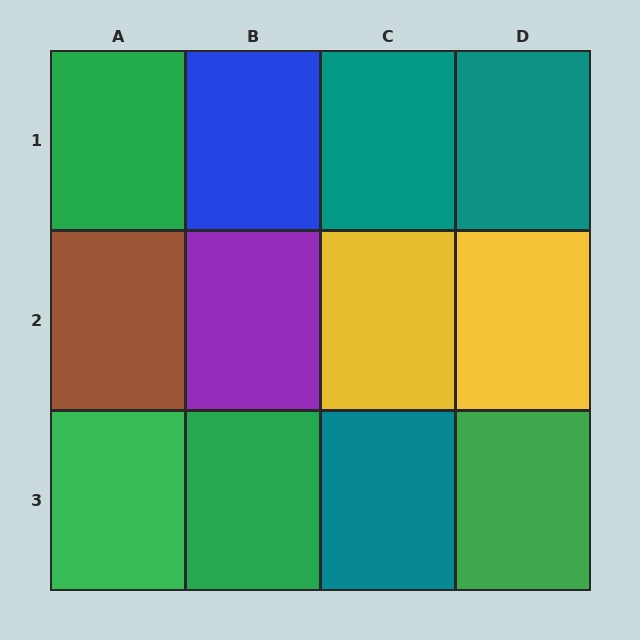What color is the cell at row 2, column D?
Yellow.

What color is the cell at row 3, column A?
Green.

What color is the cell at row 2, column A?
Brown.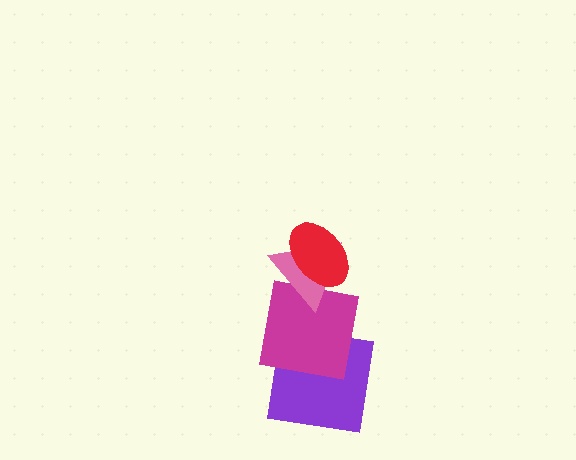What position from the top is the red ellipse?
The red ellipse is 1st from the top.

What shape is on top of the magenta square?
The pink triangle is on top of the magenta square.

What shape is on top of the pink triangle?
The red ellipse is on top of the pink triangle.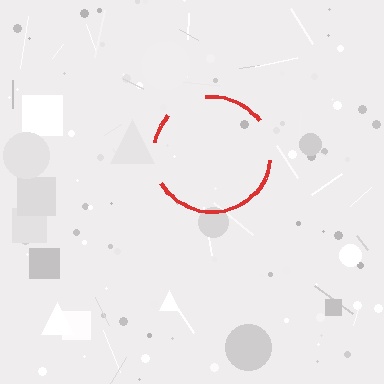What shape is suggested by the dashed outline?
The dashed outline suggests a circle.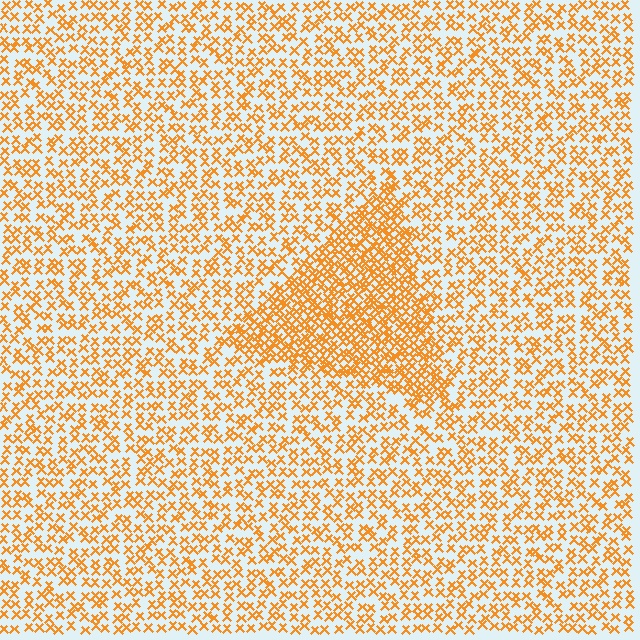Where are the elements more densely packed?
The elements are more densely packed inside the triangle boundary.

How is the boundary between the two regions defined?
The boundary is defined by a change in element density (approximately 2.0x ratio). All elements are the same color, size, and shape.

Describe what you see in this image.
The image contains small orange elements arranged at two different densities. A triangle-shaped region is visible where the elements are more densely packed than the surrounding area.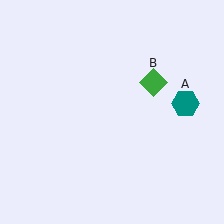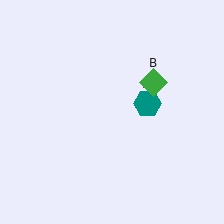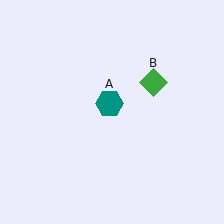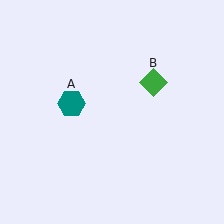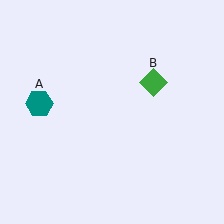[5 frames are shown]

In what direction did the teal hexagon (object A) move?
The teal hexagon (object A) moved left.